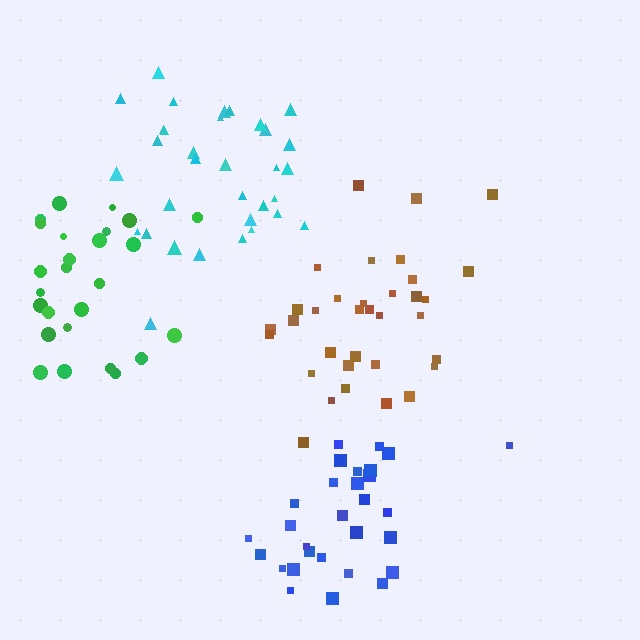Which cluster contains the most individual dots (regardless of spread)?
Brown (35).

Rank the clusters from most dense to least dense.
brown, green, blue, cyan.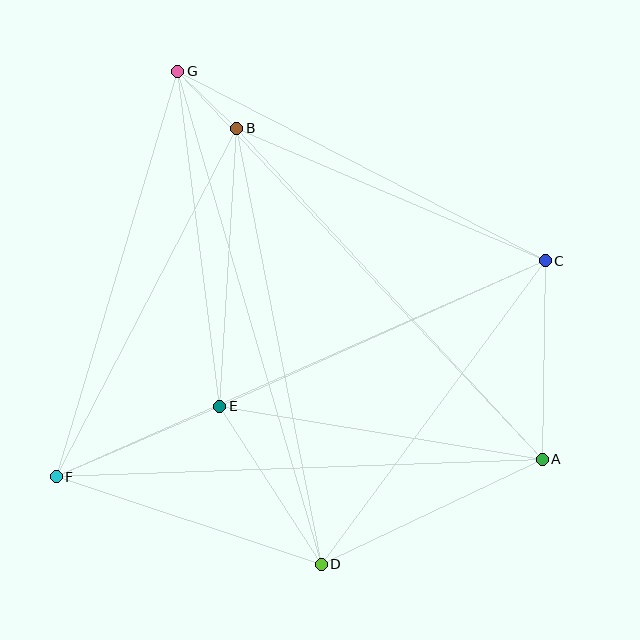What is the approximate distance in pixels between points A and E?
The distance between A and E is approximately 327 pixels.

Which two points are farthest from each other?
Points C and F are farthest from each other.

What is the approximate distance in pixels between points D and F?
The distance between D and F is approximately 279 pixels.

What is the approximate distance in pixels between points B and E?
The distance between B and E is approximately 278 pixels.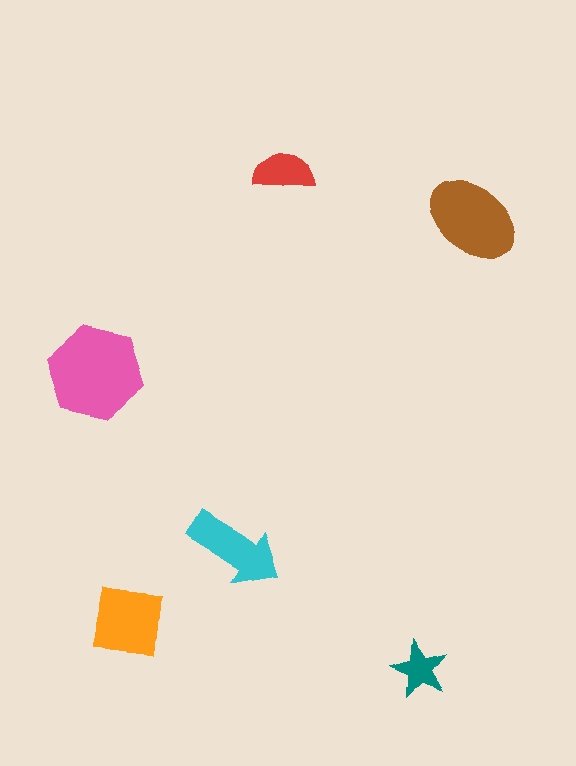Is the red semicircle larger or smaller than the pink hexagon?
Smaller.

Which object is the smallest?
The teal star.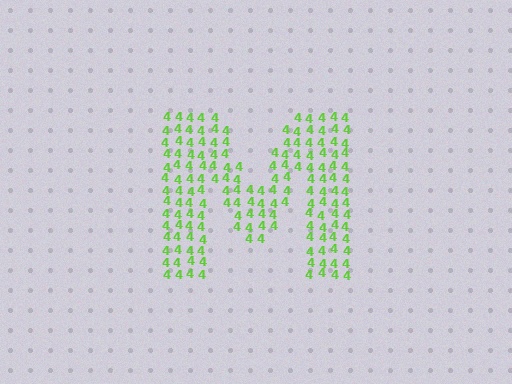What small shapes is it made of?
It is made of small digit 4's.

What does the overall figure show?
The overall figure shows the letter M.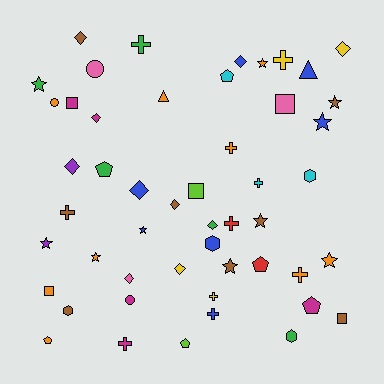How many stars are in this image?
There are 10 stars.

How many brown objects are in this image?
There are 8 brown objects.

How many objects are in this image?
There are 50 objects.